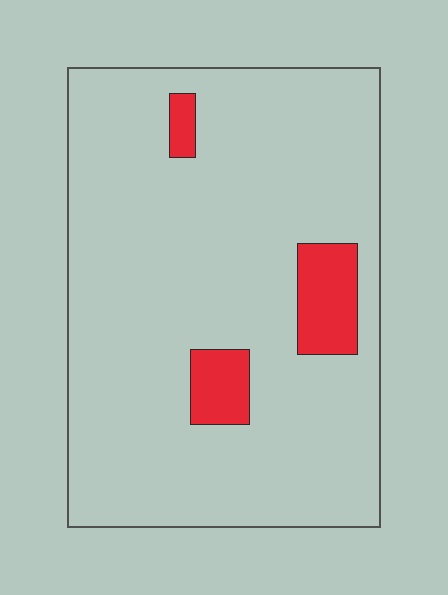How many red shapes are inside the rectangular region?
3.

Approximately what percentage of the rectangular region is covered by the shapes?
Approximately 10%.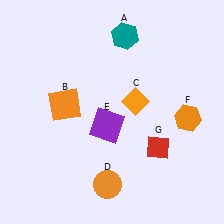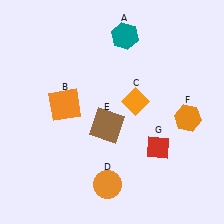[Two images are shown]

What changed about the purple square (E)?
In Image 1, E is purple. In Image 2, it changed to brown.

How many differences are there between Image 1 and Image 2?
There is 1 difference between the two images.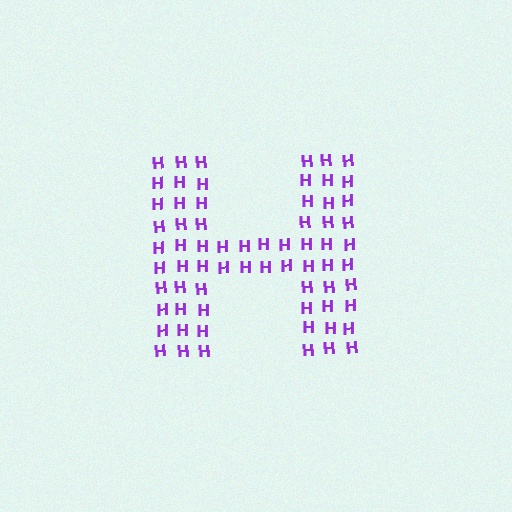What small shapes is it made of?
It is made of small letter H's.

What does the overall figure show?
The overall figure shows the letter H.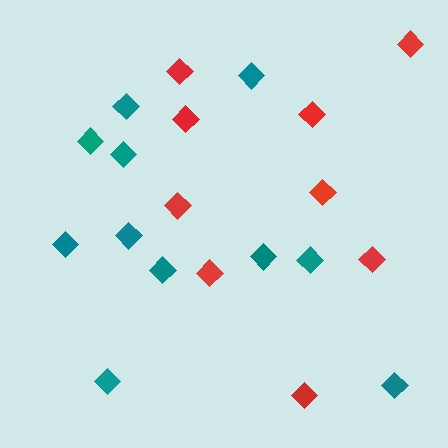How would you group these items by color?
There are 2 groups: one group of red diamonds (9) and one group of teal diamonds (11).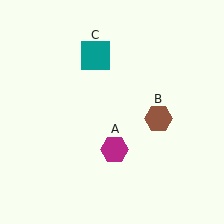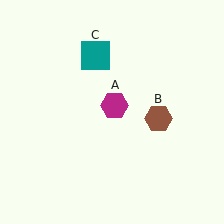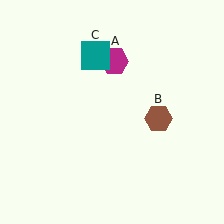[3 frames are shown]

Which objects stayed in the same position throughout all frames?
Brown hexagon (object B) and teal square (object C) remained stationary.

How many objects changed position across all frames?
1 object changed position: magenta hexagon (object A).